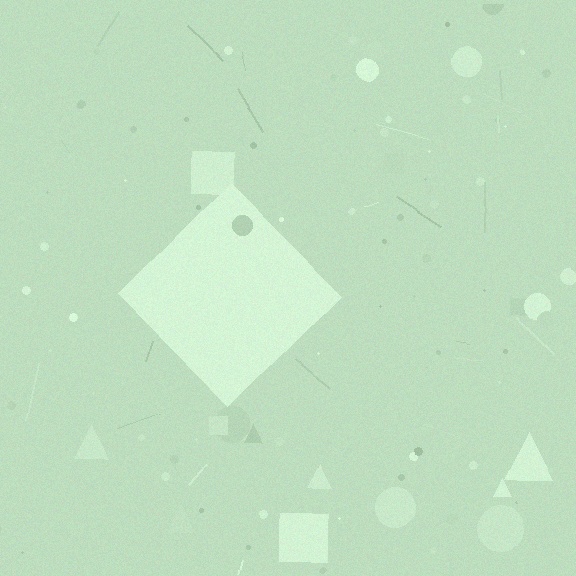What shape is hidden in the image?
A diamond is hidden in the image.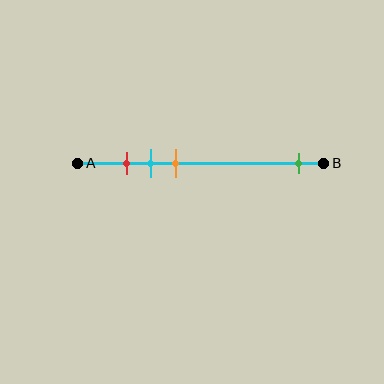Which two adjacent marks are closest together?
The red and cyan marks are the closest adjacent pair.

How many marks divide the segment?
There are 4 marks dividing the segment.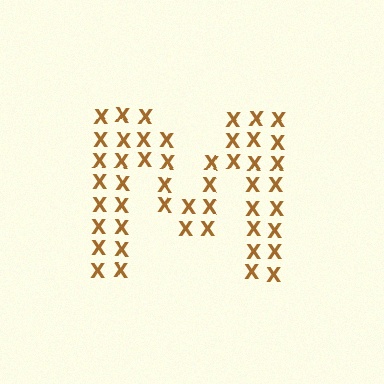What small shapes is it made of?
It is made of small letter X's.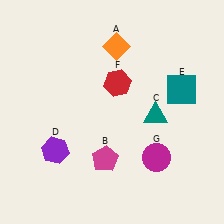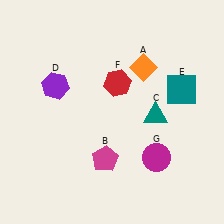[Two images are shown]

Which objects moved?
The objects that moved are: the orange diamond (A), the purple hexagon (D).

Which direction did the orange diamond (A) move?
The orange diamond (A) moved right.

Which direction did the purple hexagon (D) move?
The purple hexagon (D) moved up.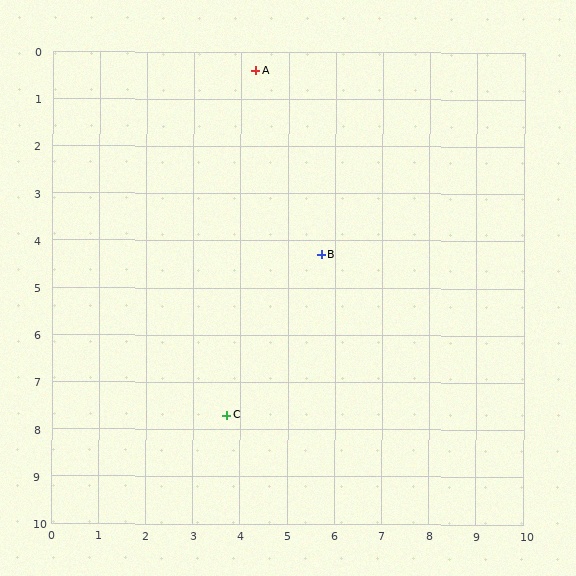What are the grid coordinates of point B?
Point B is at approximately (5.7, 4.3).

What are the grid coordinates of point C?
Point C is at approximately (3.7, 7.7).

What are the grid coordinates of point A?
Point A is at approximately (4.3, 0.4).